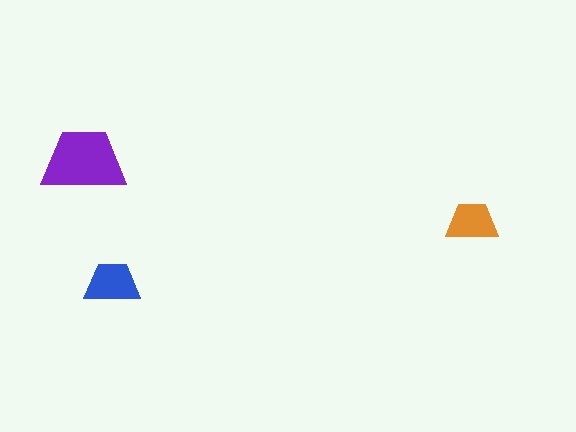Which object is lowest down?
The blue trapezoid is bottommost.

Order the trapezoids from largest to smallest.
the purple one, the blue one, the orange one.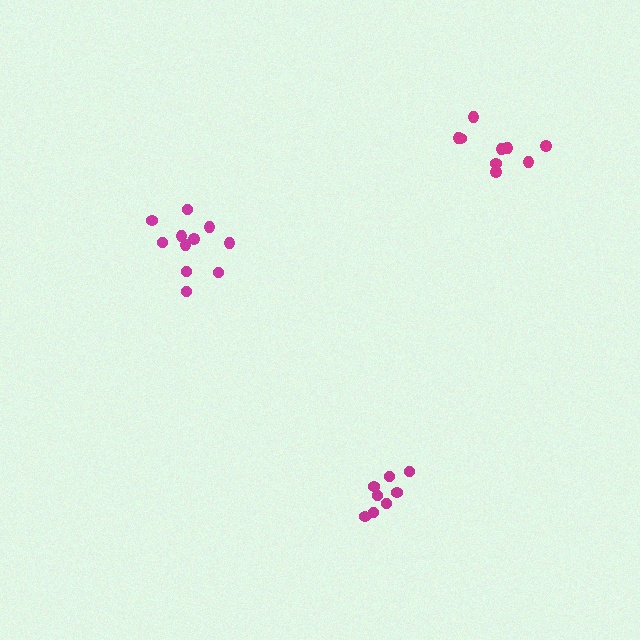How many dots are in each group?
Group 1: 9 dots, Group 2: 11 dots, Group 3: 8 dots (28 total).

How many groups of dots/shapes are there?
There are 3 groups.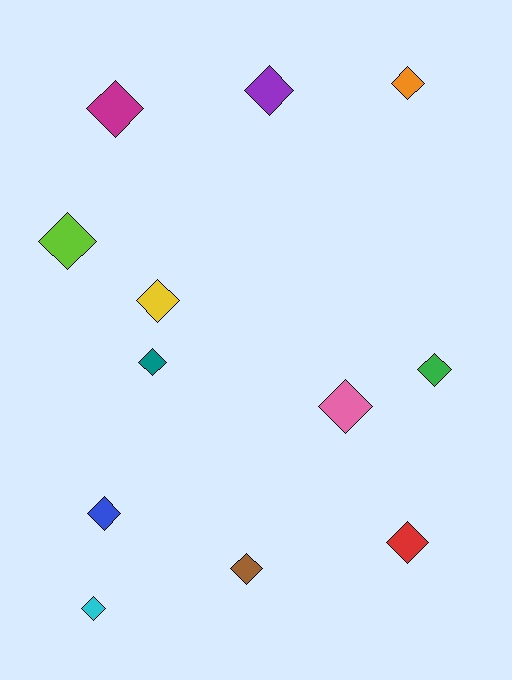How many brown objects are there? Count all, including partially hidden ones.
There is 1 brown object.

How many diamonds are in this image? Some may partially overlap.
There are 12 diamonds.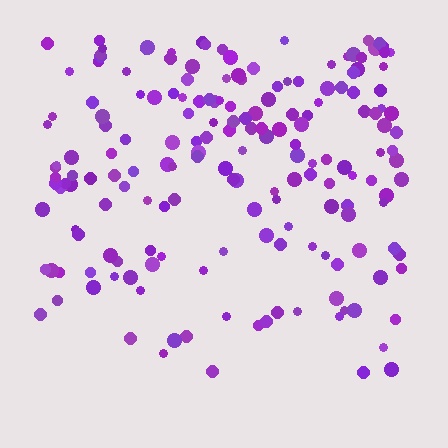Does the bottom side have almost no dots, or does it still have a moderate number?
Still a moderate number, just noticeably fewer than the top.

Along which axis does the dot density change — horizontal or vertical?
Vertical.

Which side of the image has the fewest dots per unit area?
The bottom.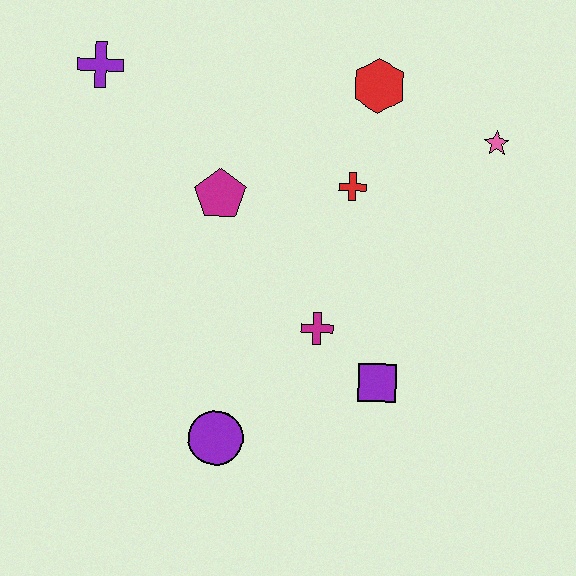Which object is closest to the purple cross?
The magenta pentagon is closest to the purple cross.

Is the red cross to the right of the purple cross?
Yes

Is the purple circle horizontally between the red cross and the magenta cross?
No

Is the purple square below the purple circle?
No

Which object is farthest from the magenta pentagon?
The pink star is farthest from the magenta pentagon.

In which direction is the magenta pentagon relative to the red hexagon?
The magenta pentagon is to the left of the red hexagon.